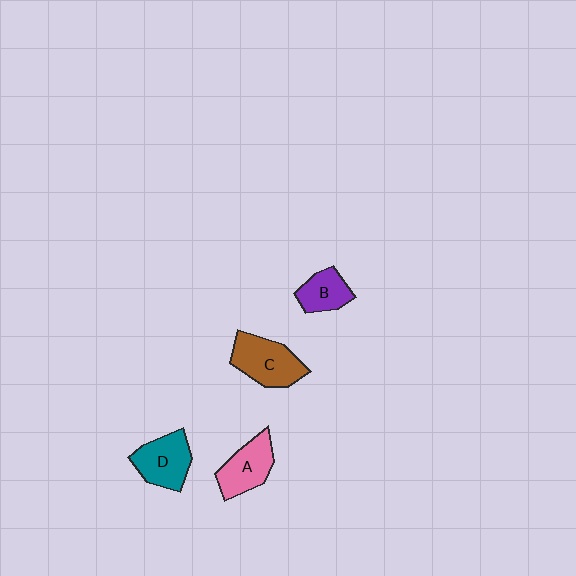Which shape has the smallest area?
Shape B (purple).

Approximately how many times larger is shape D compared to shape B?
Approximately 1.4 times.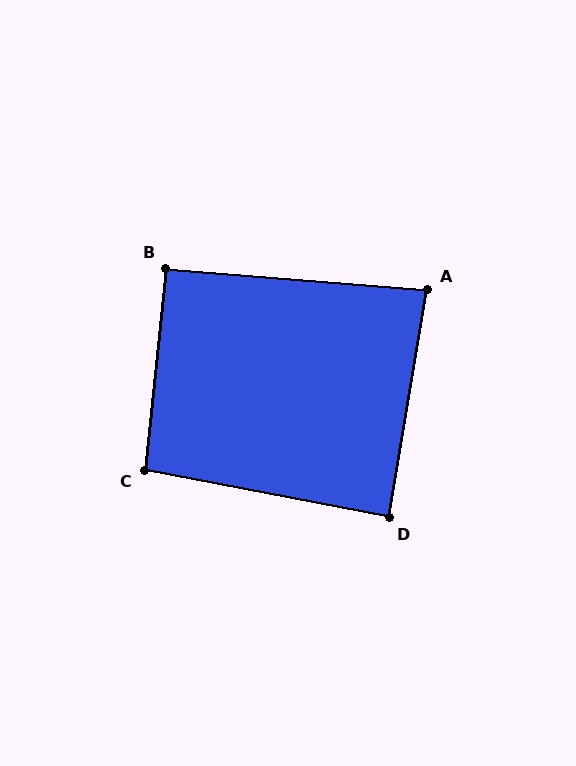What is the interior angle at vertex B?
Approximately 91 degrees (approximately right).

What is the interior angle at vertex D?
Approximately 89 degrees (approximately right).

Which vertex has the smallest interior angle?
A, at approximately 85 degrees.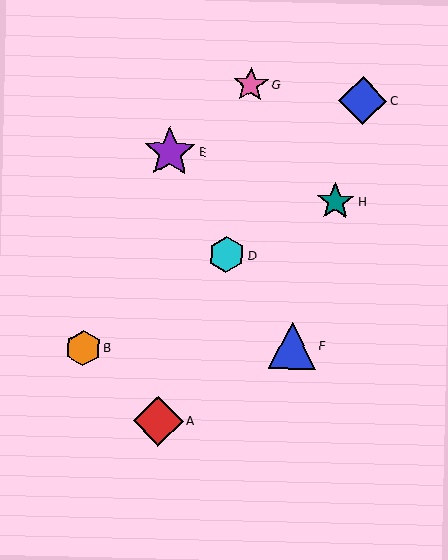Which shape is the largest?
The purple star (labeled E) is the largest.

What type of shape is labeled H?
Shape H is a teal star.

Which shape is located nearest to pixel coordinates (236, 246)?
The cyan hexagon (labeled D) at (226, 255) is nearest to that location.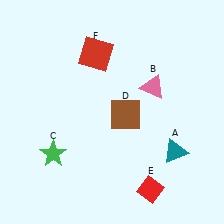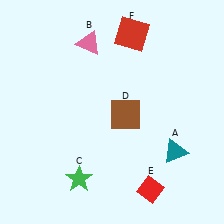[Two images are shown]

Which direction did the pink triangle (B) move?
The pink triangle (B) moved left.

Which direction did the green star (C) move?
The green star (C) moved right.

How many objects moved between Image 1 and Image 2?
3 objects moved between the two images.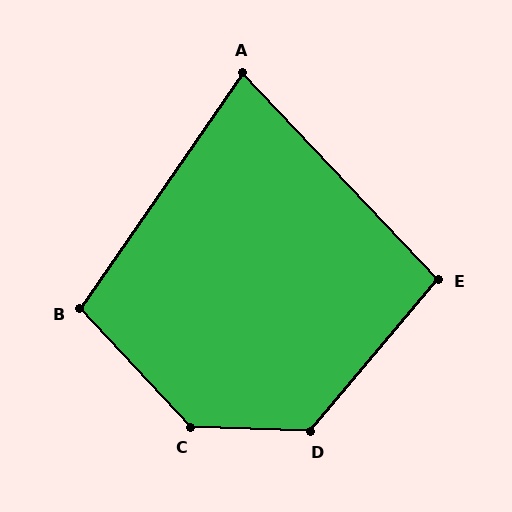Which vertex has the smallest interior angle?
A, at approximately 78 degrees.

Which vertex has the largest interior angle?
C, at approximately 135 degrees.